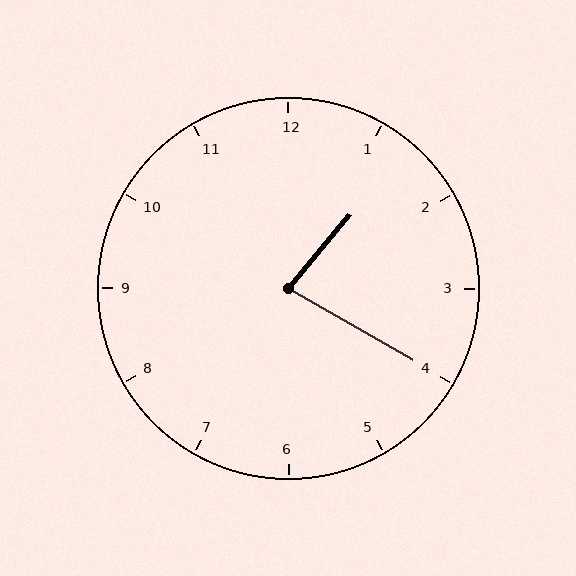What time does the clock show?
1:20.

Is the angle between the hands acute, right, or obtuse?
It is acute.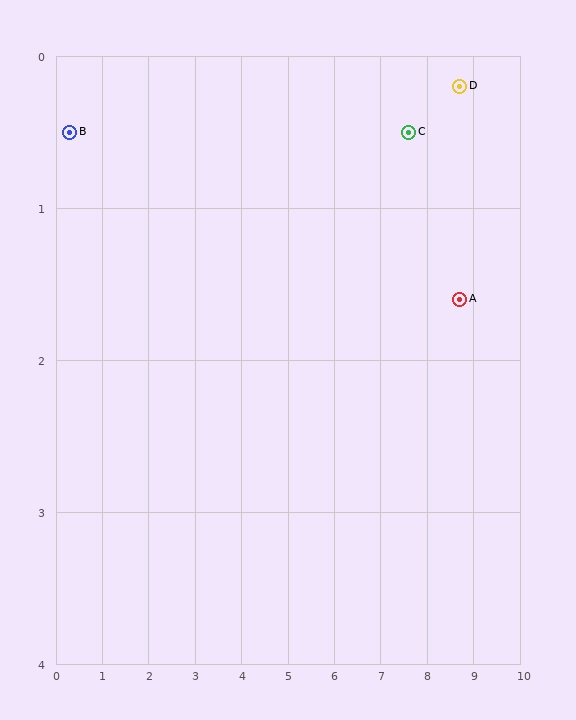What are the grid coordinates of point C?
Point C is at approximately (7.6, 0.5).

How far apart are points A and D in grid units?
Points A and D are about 1.4 grid units apart.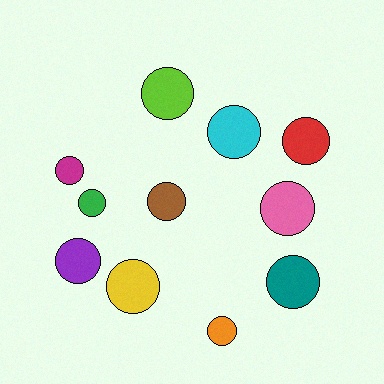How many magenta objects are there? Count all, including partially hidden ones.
There is 1 magenta object.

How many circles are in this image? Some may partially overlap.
There are 11 circles.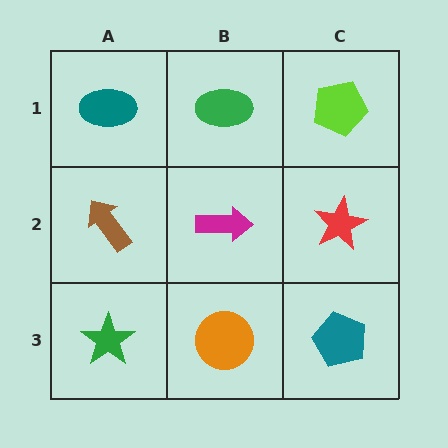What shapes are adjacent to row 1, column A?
A brown arrow (row 2, column A), a green ellipse (row 1, column B).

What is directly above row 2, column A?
A teal ellipse.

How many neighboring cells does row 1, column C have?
2.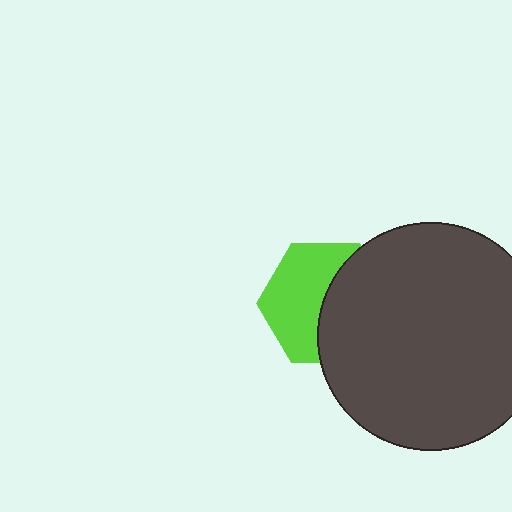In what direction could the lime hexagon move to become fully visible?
The lime hexagon could move left. That would shift it out from behind the dark gray circle entirely.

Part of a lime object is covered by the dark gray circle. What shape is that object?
It is a hexagon.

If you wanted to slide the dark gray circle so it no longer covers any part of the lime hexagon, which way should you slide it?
Slide it right — that is the most direct way to separate the two shapes.